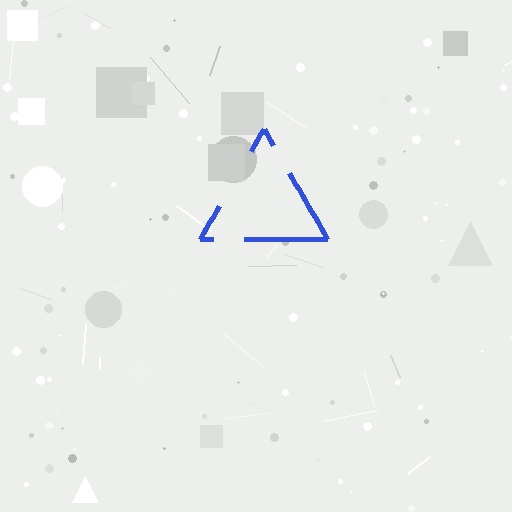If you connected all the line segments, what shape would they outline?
They would outline a triangle.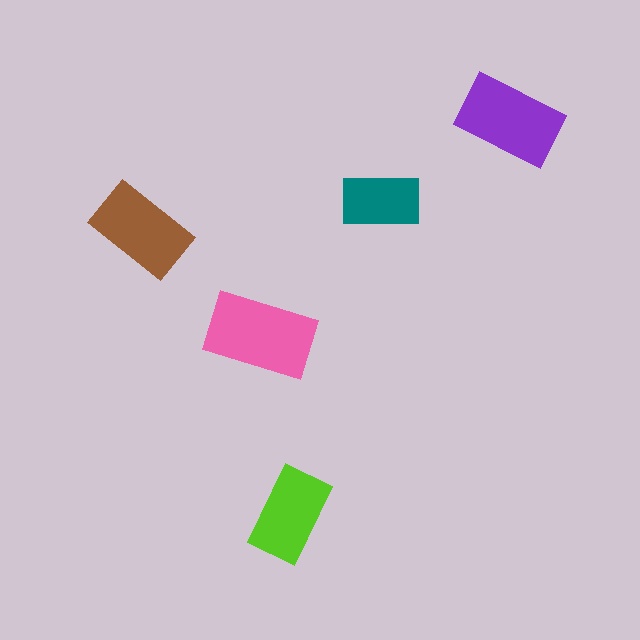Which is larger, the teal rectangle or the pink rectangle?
The pink one.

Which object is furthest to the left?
The brown rectangle is leftmost.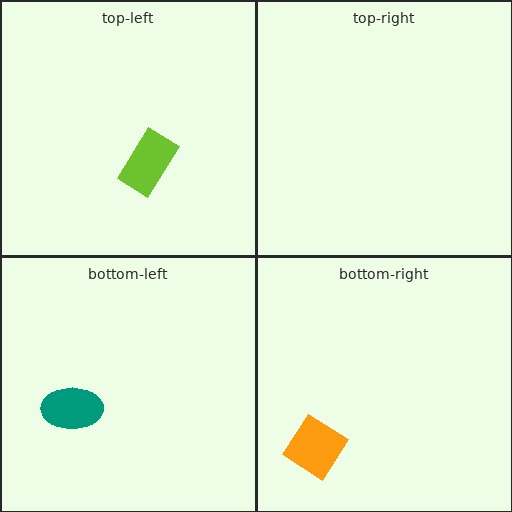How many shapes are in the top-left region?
1.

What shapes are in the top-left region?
The lime rectangle.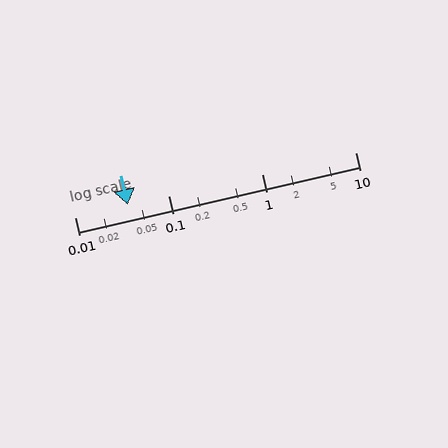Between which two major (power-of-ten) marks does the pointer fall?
The pointer is between 0.01 and 0.1.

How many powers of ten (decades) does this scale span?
The scale spans 3 decades, from 0.01 to 10.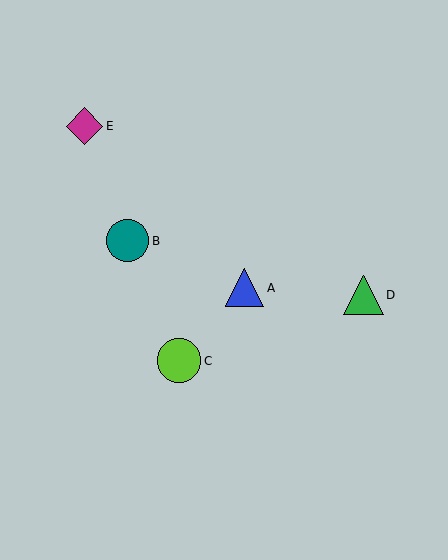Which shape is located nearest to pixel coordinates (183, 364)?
The lime circle (labeled C) at (179, 361) is nearest to that location.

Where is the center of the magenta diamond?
The center of the magenta diamond is at (84, 126).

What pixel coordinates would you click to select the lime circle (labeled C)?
Click at (179, 361) to select the lime circle C.